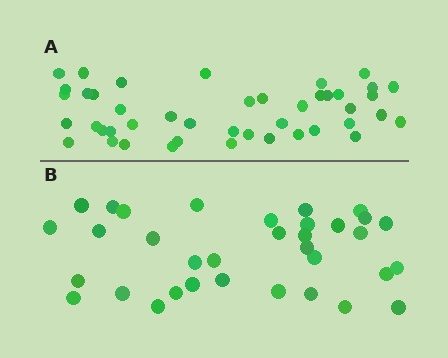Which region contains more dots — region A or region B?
Region A (the top region) has more dots.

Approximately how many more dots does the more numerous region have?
Region A has roughly 10 or so more dots than region B.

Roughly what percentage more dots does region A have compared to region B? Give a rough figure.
About 30% more.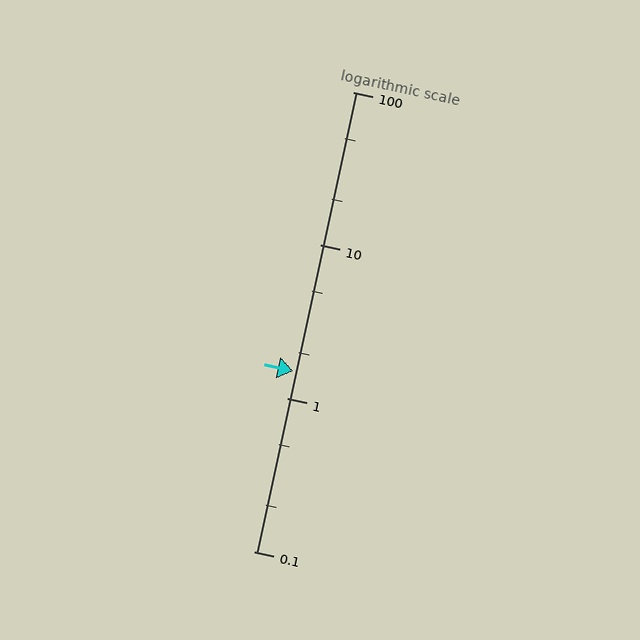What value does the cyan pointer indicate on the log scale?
The pointer indicates approximately 1.5.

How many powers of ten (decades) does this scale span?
The scale spans 3 decades, from 0.1 to 100.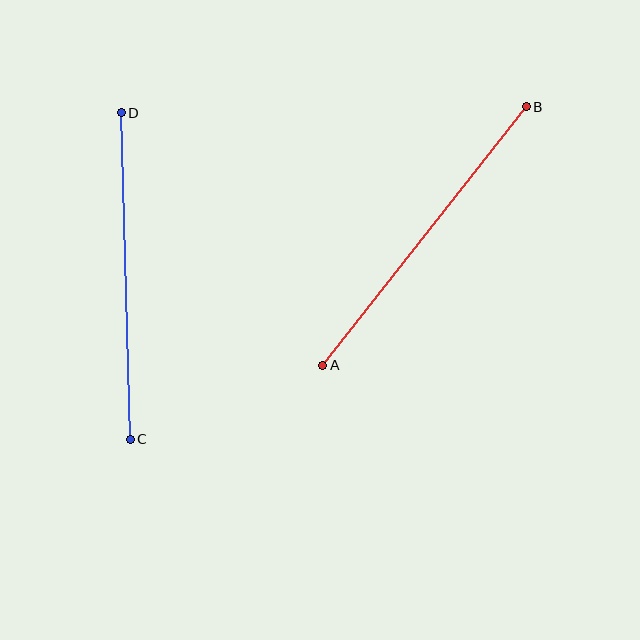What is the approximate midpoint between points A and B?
The midpoint is at approximately (424, 236) pixels.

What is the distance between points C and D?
The distance is approximately 326 pixels.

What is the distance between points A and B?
The distance is approximately 329 pixels.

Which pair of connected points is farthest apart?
Points A and B are farthest apart.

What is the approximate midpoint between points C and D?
The midpoint is at approximately (126, 276) pixels.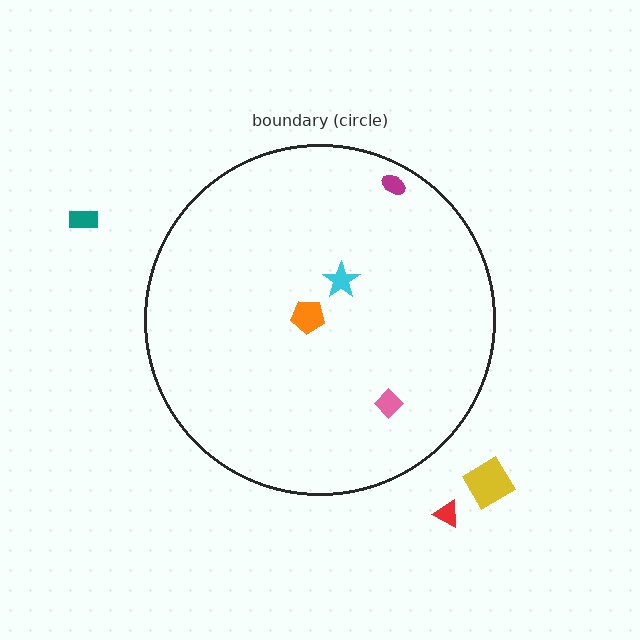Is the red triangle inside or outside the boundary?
Outside.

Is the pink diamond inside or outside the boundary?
Inside.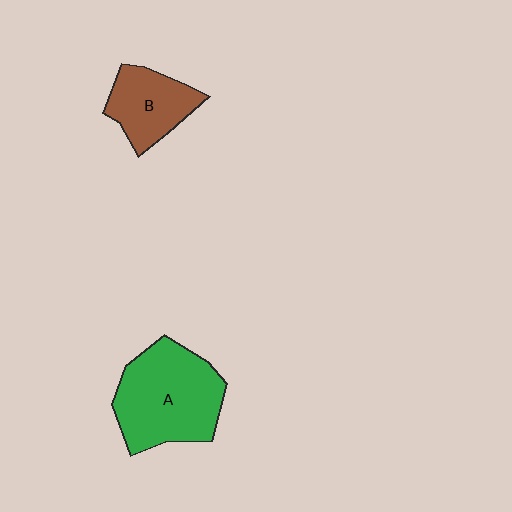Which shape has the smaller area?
Shape B (brown).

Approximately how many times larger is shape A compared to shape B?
Approximately 1.8 times.